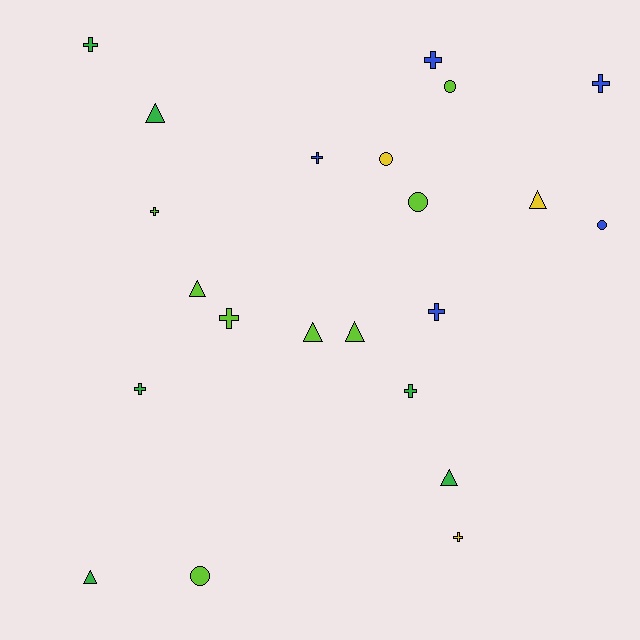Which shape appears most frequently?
Cross, with 10 objects.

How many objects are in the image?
There are 22 objects.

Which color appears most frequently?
Lime, with 8 objects.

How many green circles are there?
There are no green circles.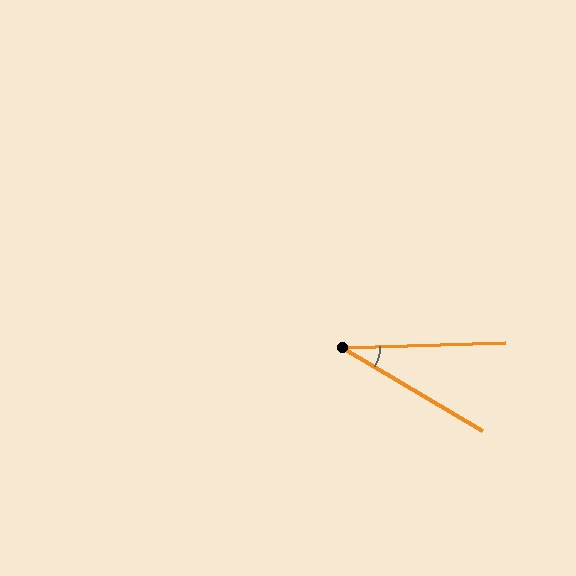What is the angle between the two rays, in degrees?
Approximately 33 degrees.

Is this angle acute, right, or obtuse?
It is acute.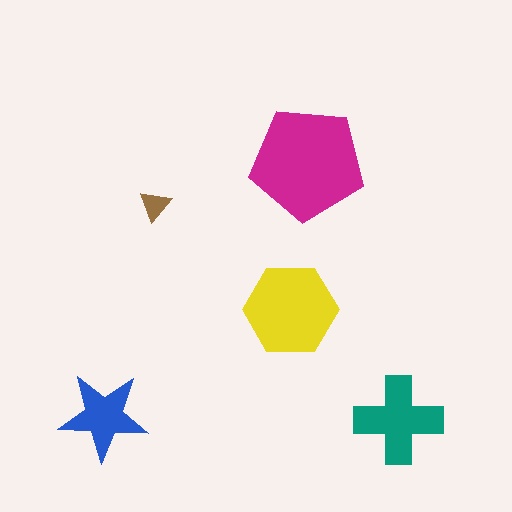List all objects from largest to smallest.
The magenta pentagon, the yellow hexagon, the teal cross, the blue star, the brown triangle.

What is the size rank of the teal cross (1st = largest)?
3rd.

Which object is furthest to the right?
The teal cross is rightmost.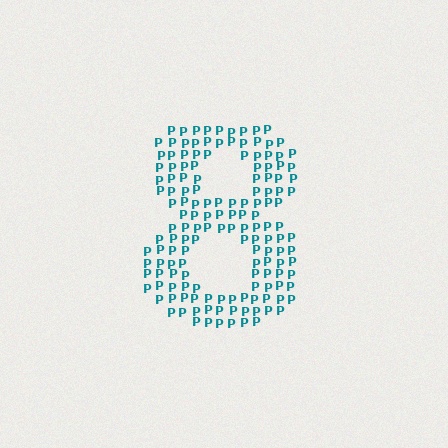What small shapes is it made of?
It is made of small letter P's.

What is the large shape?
The large shape is the digit 8.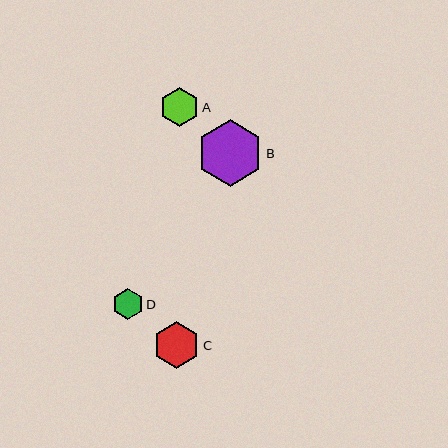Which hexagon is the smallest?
Hexagon D is the smallest with a size of approximately 31 pixels.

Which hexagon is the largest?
Hexagon B is the largest with a size of approximately 66 pixels.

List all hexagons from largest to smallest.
From largest to smallest: B, C, A, D.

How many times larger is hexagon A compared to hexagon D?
Hexagon A is approximately 1.3 times the size of hexagon D.